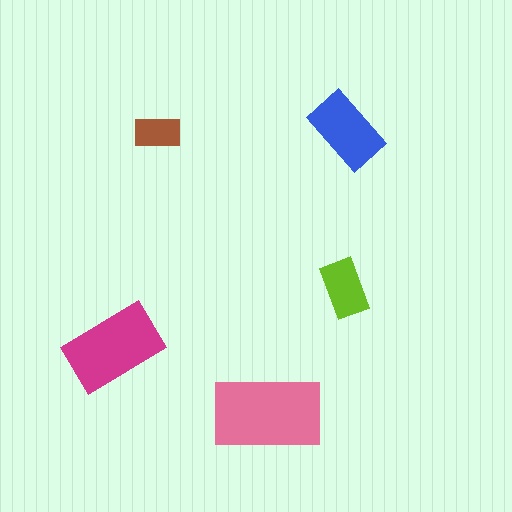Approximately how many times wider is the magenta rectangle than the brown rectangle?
About 2 times wider.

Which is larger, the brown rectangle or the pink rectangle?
The pink one.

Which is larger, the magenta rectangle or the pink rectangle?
The pink one.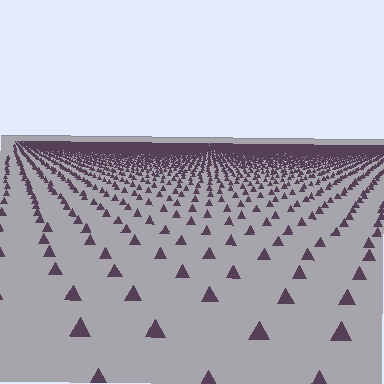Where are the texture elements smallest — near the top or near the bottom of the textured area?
Near the top.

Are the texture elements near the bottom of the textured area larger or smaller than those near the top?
Larger. Near the bottom, elements are closer to the viewer and appear at a bigger on-screen size.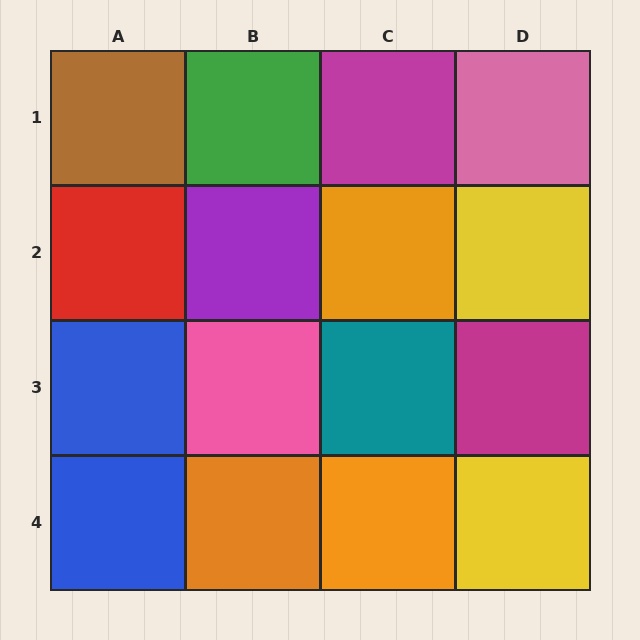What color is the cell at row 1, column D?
Pink.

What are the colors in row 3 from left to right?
Blue, pink, teal, magenta.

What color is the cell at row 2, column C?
Orange.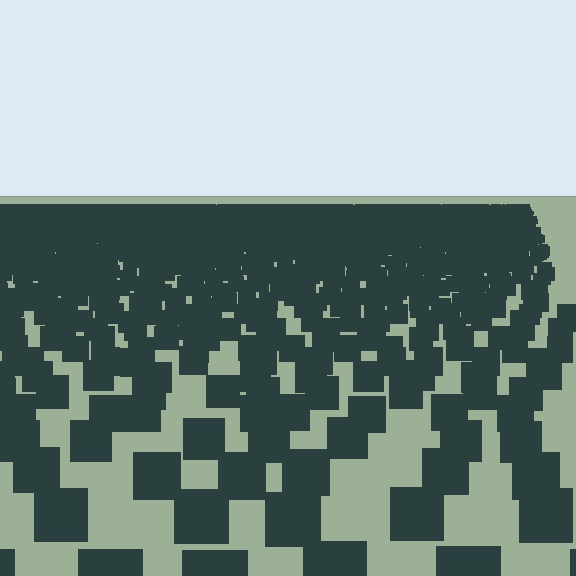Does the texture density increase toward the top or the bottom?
Density increases toward the top.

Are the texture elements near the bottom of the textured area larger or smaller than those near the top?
Larger. Near the bottom, elements are closer to the viewer and appear at a bigger on-screen size.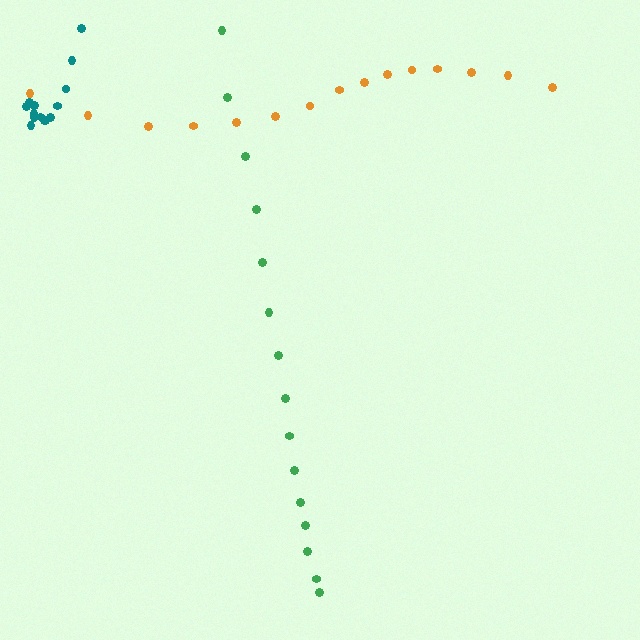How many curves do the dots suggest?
There are 3 distinct paths.